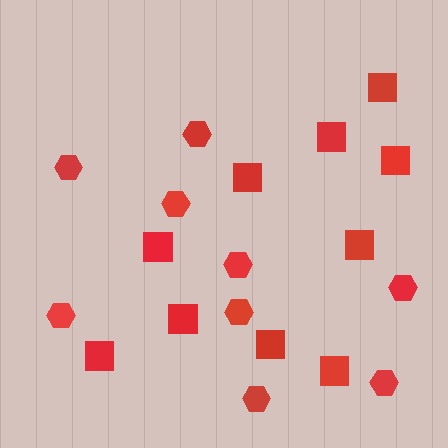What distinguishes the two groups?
There are 2 groups: one group of squares (10) and one group of hexagons (9).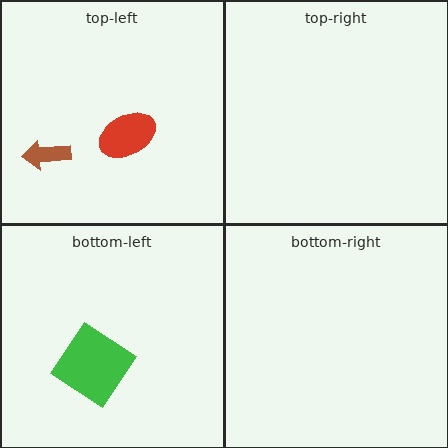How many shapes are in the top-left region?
2.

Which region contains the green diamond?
The bottom-left region.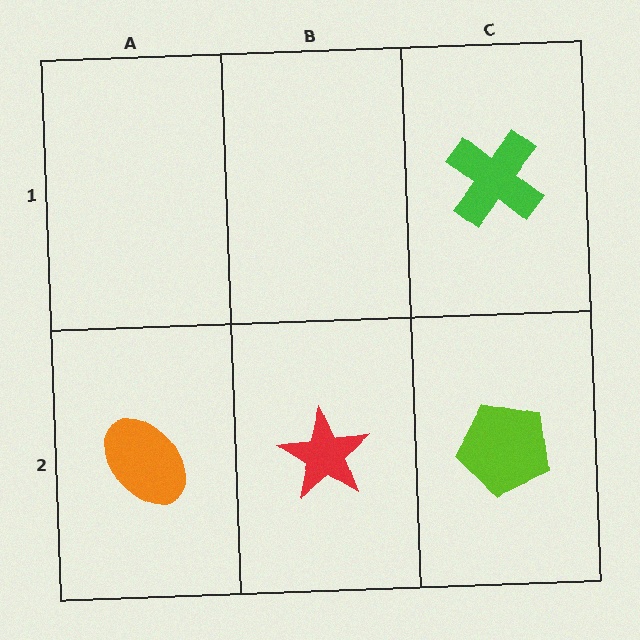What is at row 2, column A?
An orange ellipse.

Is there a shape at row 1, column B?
No, that cell is empty.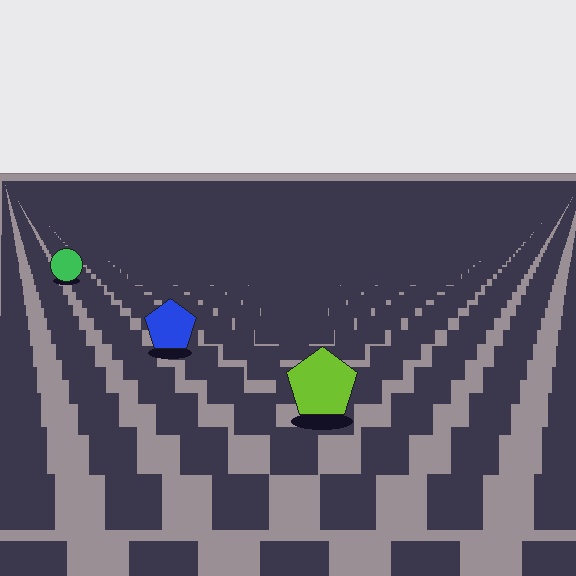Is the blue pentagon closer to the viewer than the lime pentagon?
No. The lime pentagon is closer — you can tell from the texture gradient: the ground texture is coarser near it.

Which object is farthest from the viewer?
The green circle is farthest from the viewer. It appears smaller and the ground texture around it is denser.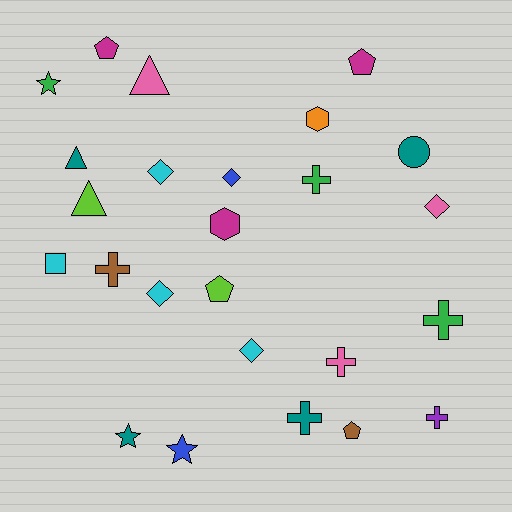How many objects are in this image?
There are 25 objects.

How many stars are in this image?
There are 3 stars.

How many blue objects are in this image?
There are 2 blue objects.